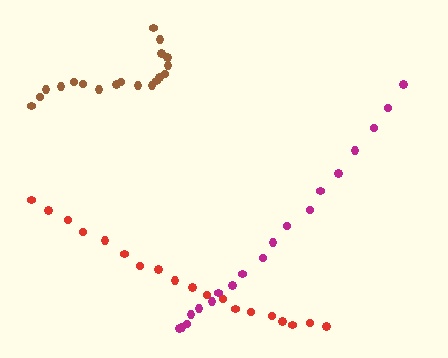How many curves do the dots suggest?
There are 3 distinct paths.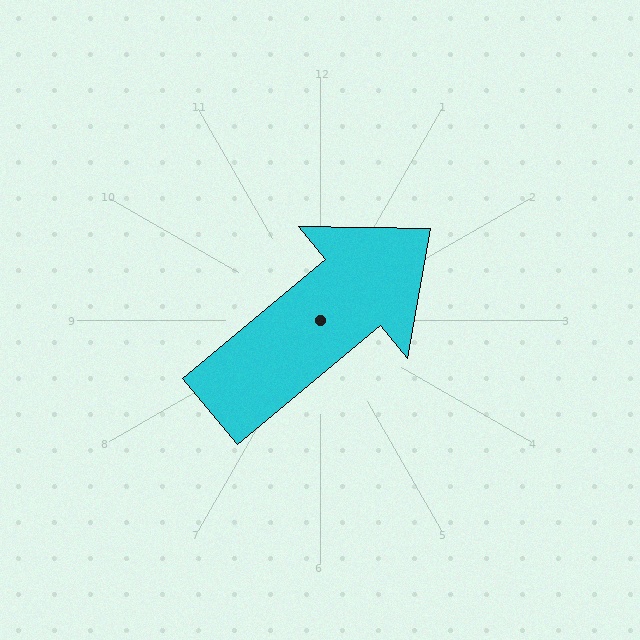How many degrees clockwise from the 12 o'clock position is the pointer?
Approximately 50 degrees.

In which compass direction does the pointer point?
Northeast.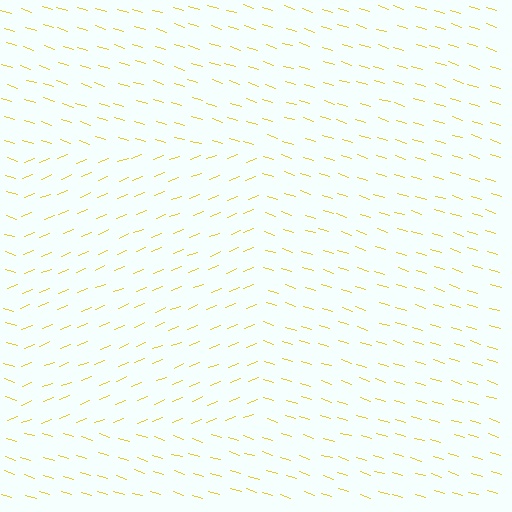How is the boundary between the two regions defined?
The boundary is defined purely by a change in line orientation (approximately 39 degrees difference). All lines are the same color and thickness.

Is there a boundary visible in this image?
Yes, there is a texture boundary formed by a change in line orientation.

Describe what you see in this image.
The image is filled with small yellow line segments. A rectangle region in the image has lines oriented differently from the surrounding lines, creating a visible texture boundary.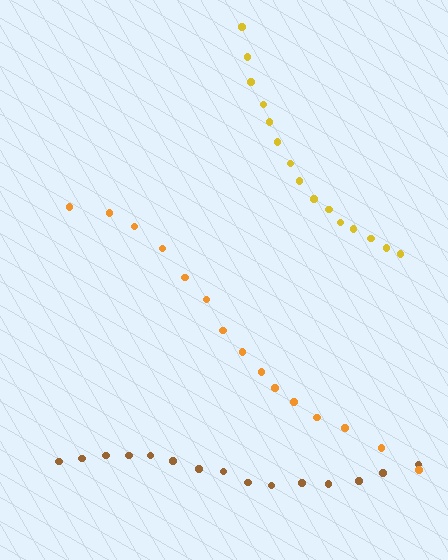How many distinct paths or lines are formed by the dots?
There are 3 distinct paths.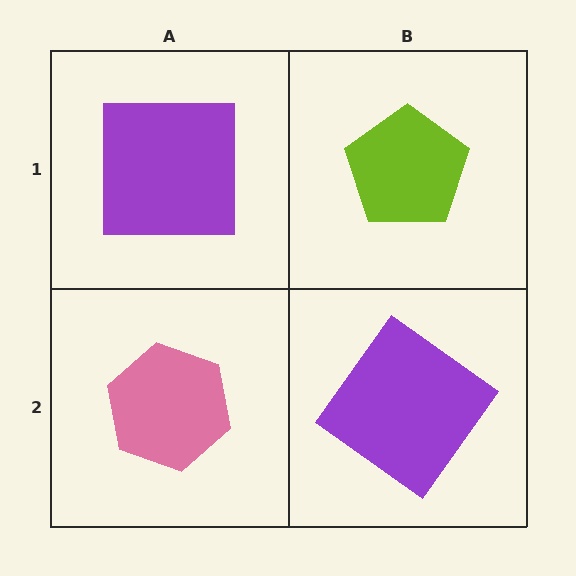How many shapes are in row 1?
2 shapes.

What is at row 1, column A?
A purple square.